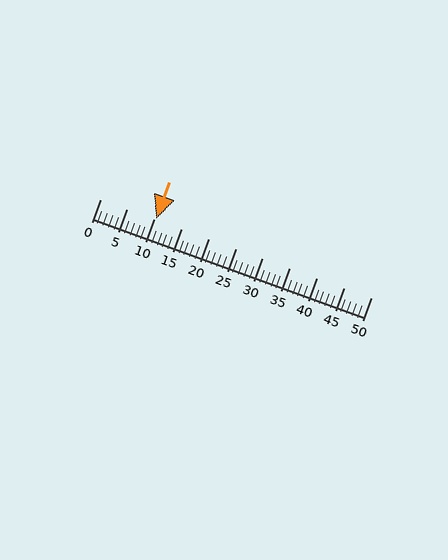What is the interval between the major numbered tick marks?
The major tick marks are spaced 5 units apart.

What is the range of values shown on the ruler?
The ruler shows values from 0 to 50.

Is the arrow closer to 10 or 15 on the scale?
The arrow is closer to 10.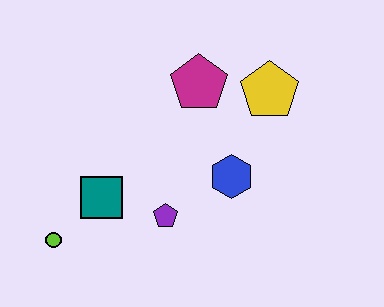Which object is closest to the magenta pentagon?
The yellow pentagon is closest to the magenta pentagon.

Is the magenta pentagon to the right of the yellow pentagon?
No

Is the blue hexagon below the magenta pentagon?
Yes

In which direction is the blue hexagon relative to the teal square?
The blue hexagon is to the right of the teal square.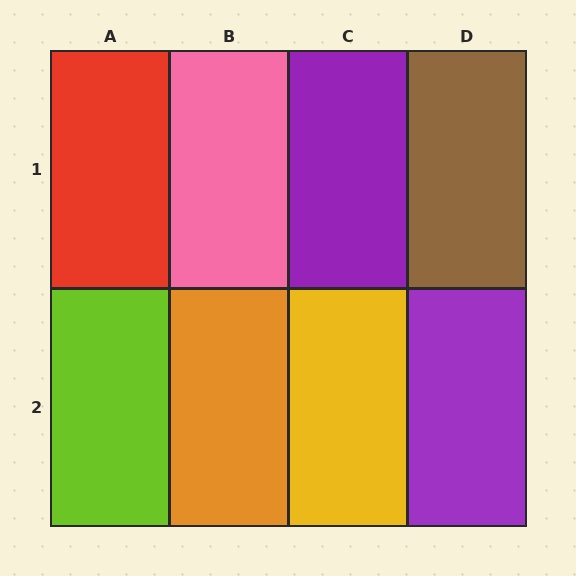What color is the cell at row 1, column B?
Pink.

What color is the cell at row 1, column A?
Red.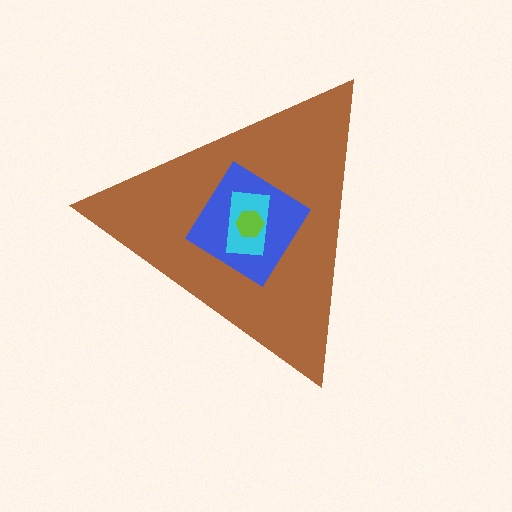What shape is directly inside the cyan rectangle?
The lime hexagon.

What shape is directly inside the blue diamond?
The cyan rectangle.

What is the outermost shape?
The brown triangle.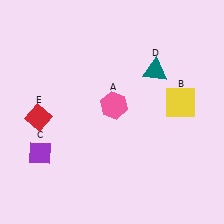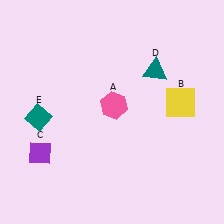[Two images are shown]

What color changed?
The diamond (E) changed from red in Image 1 to teal in Image 2.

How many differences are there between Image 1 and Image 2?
There is 1 difference between the two images.